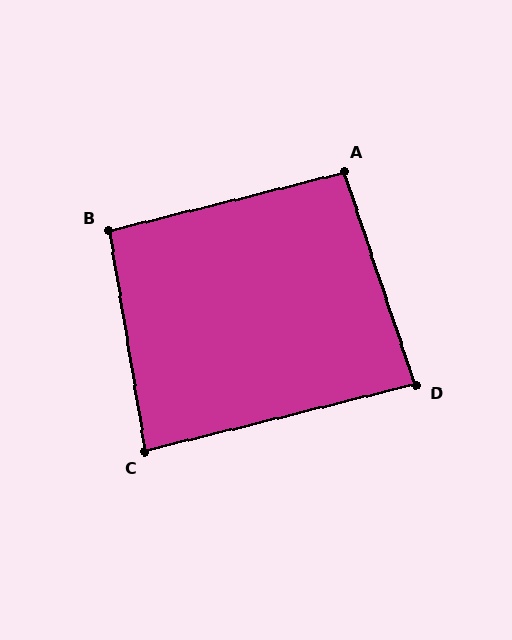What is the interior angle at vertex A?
Approximately 95 degrees (approximately right).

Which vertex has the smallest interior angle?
D, at approximately 85 degrees.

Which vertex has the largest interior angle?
B, at approximately 95 degrees.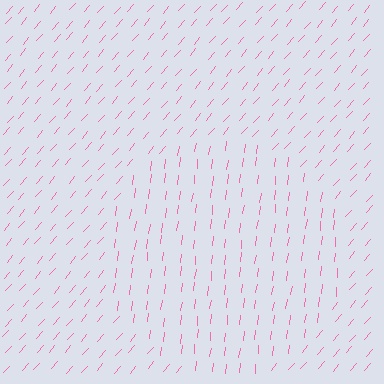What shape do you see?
I see a circle.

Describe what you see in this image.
The image is filled with small pink line segments. A circle region in the image has lines oriented differently from the surrounding lines, creating a visible texture boundary.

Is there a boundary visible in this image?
Yes, there is a texture boundary formed by a change in line orientation.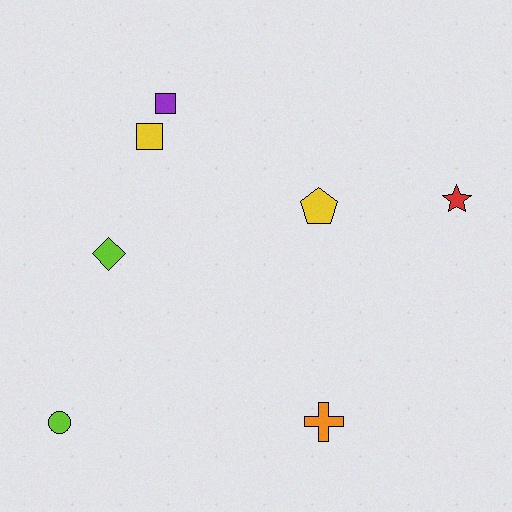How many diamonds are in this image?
There is 1 diamond.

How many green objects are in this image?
There are no green objects.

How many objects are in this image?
There are 7 objects.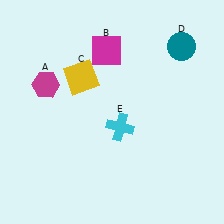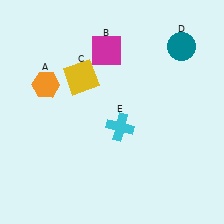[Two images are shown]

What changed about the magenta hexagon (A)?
In Image 1, A is magenta. In Image 2, it changed to orange.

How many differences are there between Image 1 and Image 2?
There is 1 difference between the two images.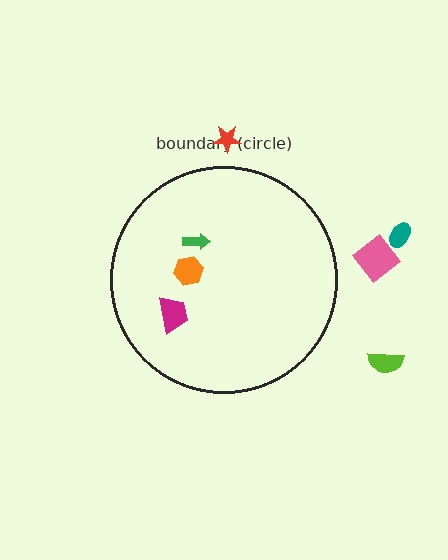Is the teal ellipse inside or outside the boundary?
Outside.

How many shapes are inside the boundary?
3 inside, 4 outside.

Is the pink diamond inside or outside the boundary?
Outside.